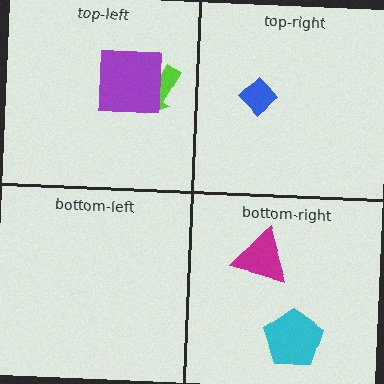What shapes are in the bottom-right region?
The magenta triangle, the cyan pentagon.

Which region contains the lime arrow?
The top-left region.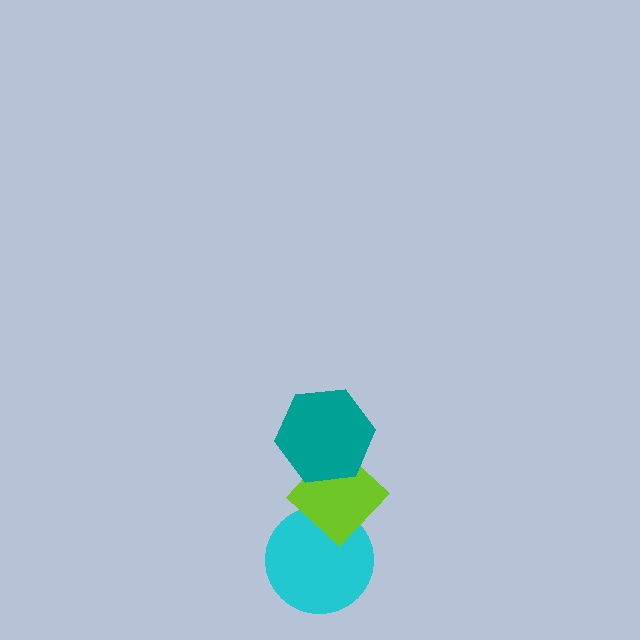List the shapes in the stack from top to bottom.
From top to bottom: the teal hexagon, the lime diamond, the cyan circle.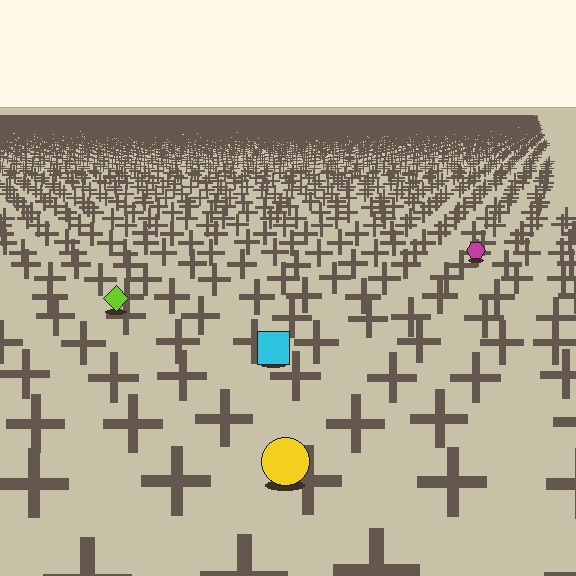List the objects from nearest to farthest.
From nearest to farthest: the yellow circle, the cyan square, the lime diamond, the magenta hexagon.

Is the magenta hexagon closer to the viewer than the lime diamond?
No. The lime diamond is closer — you can tell from the texture gradient: the ground texture is coarser near it.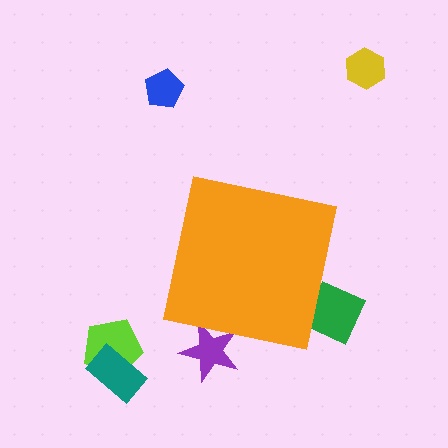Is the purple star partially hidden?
Yes, the purple star is partially hidden behind the orange square.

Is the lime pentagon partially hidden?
No, the lime pentagon is fully visible.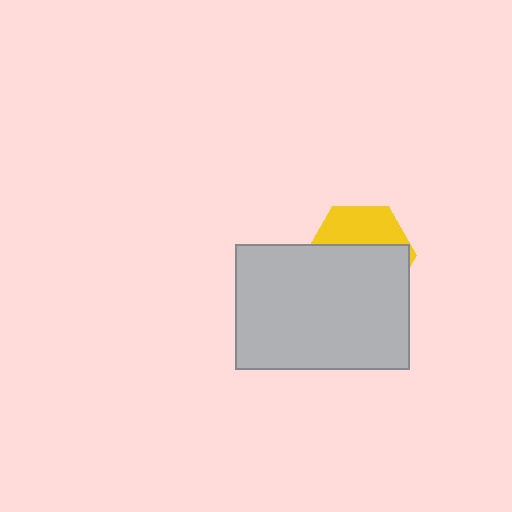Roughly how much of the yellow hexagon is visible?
A small part of it is visible (roughly 37%).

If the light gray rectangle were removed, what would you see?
You would see the complete yellow hexagon.